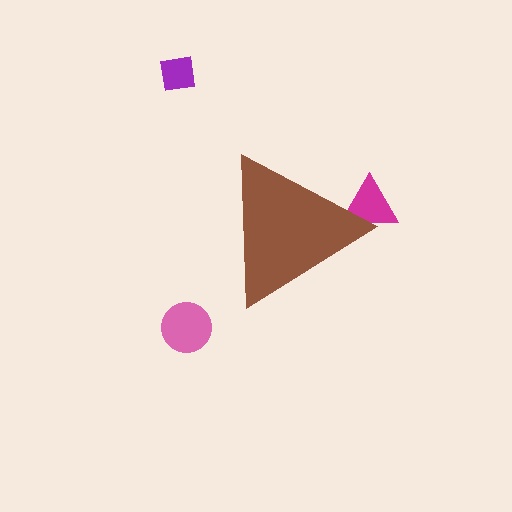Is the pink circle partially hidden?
No, the pink circle is fully visible.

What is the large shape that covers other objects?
A brown triangle.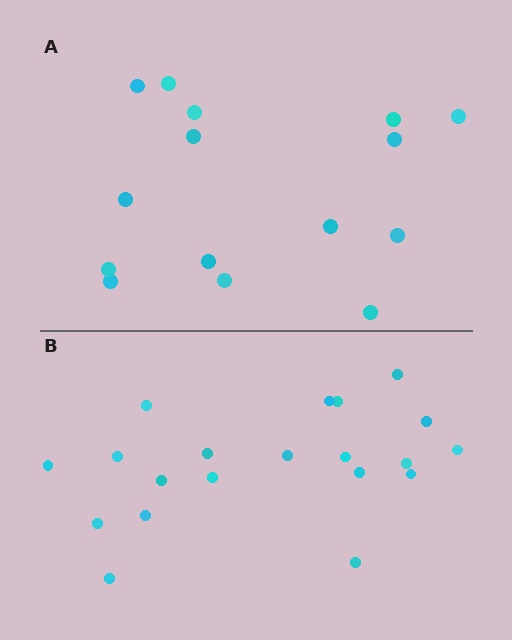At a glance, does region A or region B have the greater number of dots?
Region B (the bottom region) has more dots.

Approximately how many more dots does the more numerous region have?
Region B has about 5 more dots than region A.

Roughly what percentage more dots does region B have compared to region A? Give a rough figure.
About 35% more.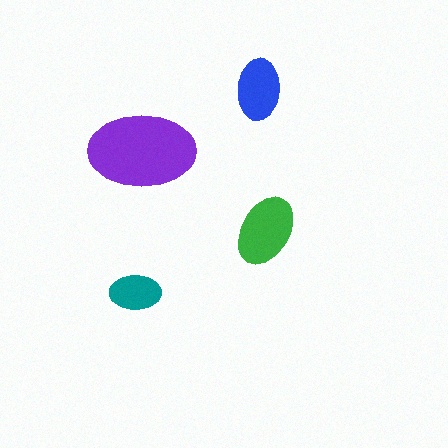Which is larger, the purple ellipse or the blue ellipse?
The purple one.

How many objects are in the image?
There are 4 objects in the image.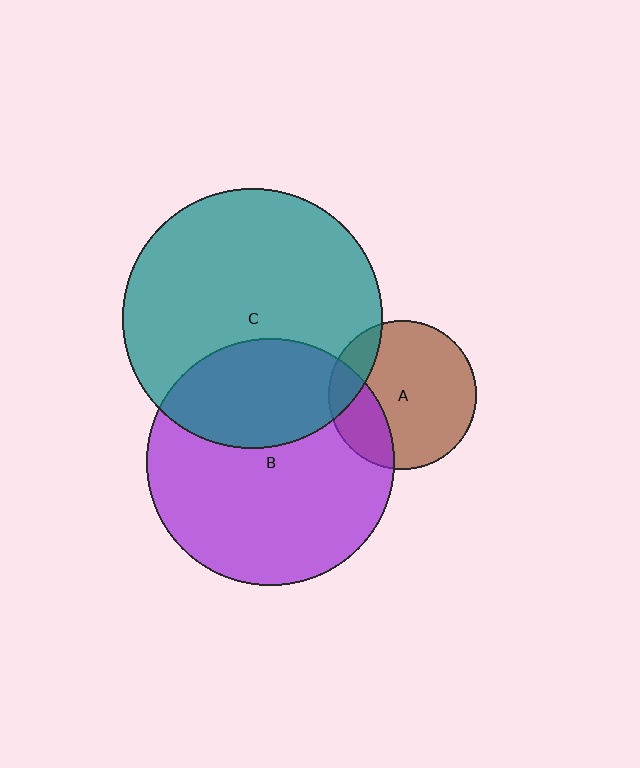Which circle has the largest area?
Circle C (teal).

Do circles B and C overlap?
Yes.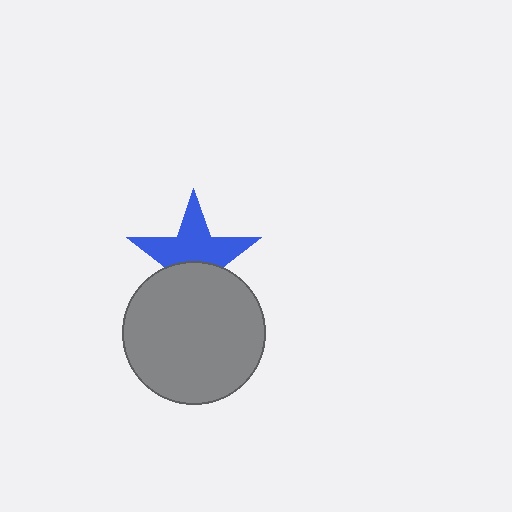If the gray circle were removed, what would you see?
You would see the complete blue star.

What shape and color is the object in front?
The object in front is a gray circle.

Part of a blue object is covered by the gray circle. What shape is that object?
It is a star.